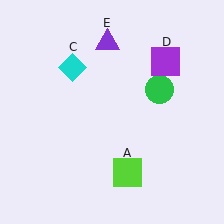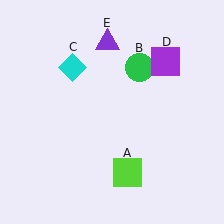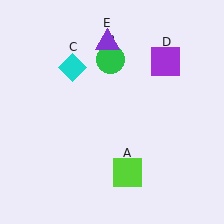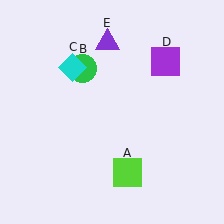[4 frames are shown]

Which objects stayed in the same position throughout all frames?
Lime square (object A) and cyan diamond (object C) and purple square (object D) and purple triangle (object E) remained stationary.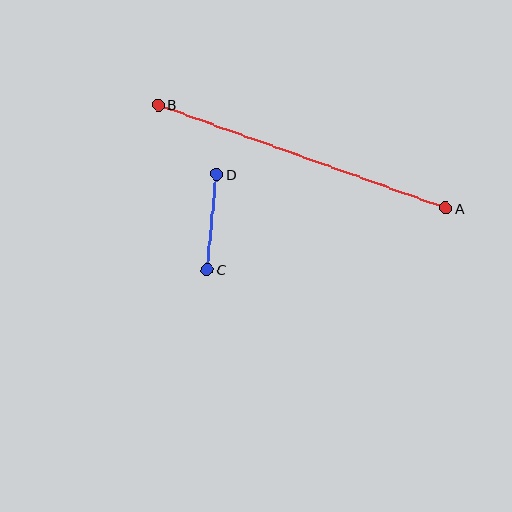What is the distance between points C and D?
The distance is approximately 96 pixels.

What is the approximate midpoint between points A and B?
The midpoint is at approximately (302, 156) pixels.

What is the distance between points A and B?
The distance is approximately 305 pixels.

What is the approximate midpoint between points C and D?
The midpoint is at approximately (212, 222) pixels.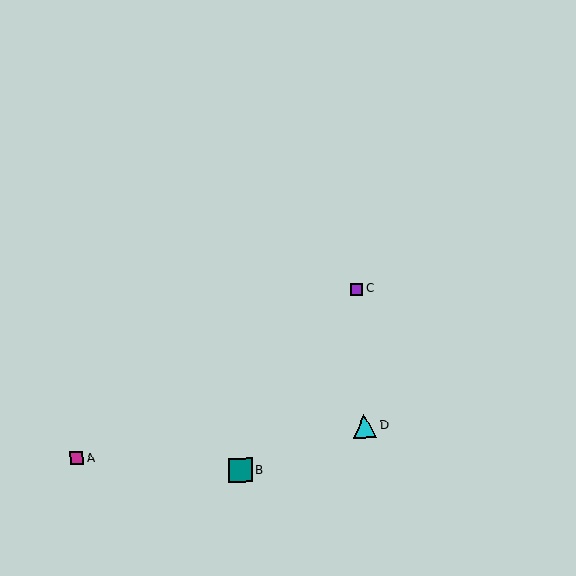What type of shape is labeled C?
Shape C is a purple square.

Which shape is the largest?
The teal square (labeled B) is the largest.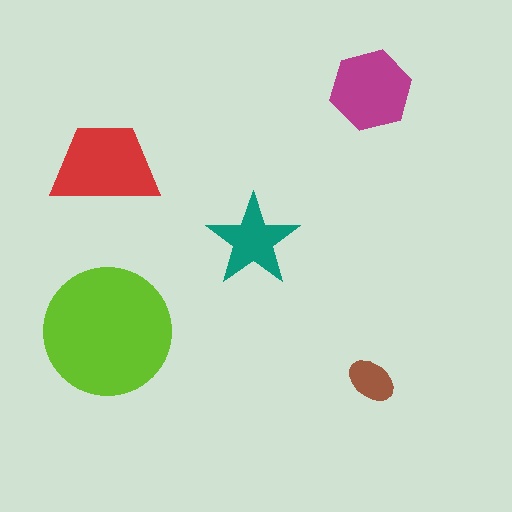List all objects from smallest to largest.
The brown ellipse, the teal star, the magenta hexagon, the red trapezoid, the lime circle.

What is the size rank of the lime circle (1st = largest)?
1st.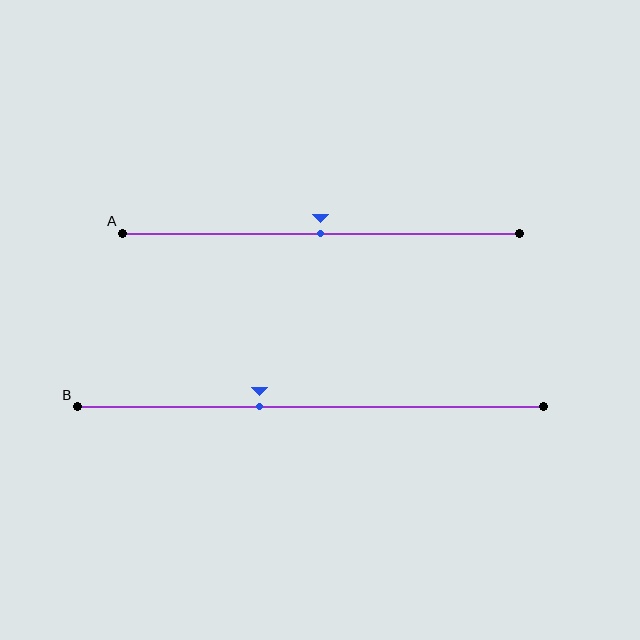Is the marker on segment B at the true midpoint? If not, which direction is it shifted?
No, the marker on segment B is shifted to the left by about 11% of the segment length.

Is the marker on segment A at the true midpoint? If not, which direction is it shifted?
Yes, the marker on segment A is at the true midpoint.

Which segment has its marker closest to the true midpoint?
Segment A has its marker closest to the true midpoint.